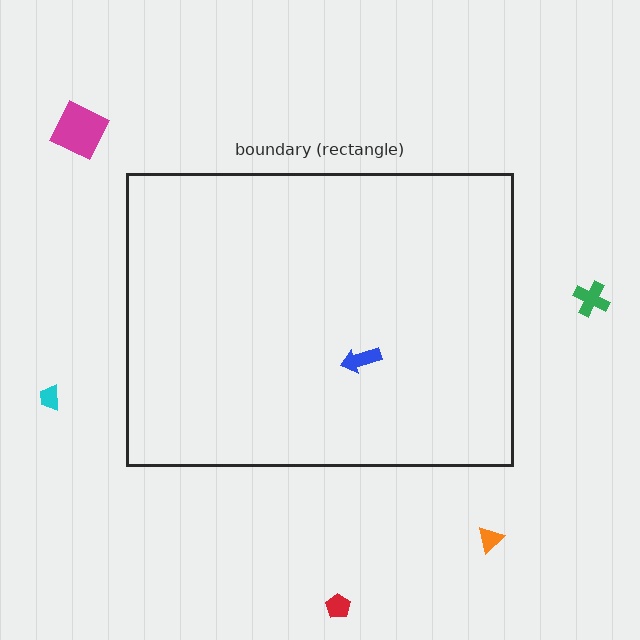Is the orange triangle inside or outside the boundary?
Outside.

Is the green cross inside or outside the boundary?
Outside.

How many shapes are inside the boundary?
1 inside, 5 outside.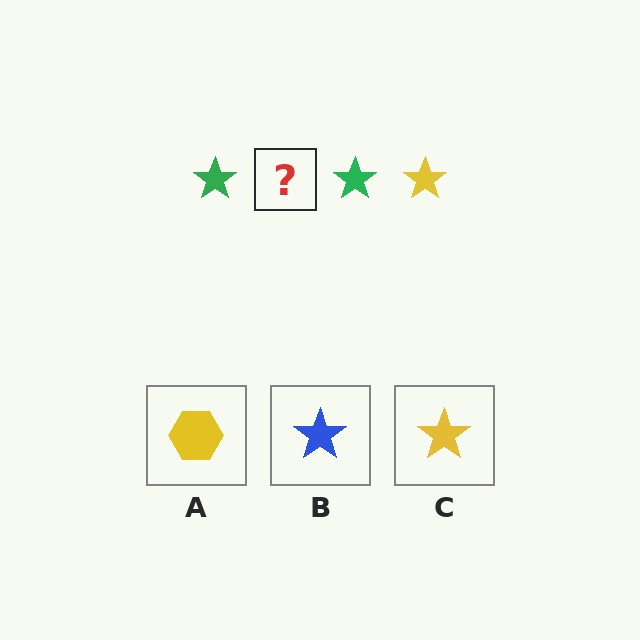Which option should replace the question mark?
Option C.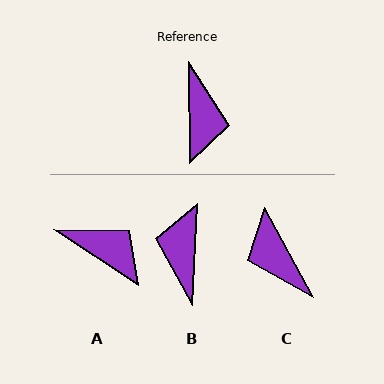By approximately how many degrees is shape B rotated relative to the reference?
Approximately 176 degrees counter-clockwise.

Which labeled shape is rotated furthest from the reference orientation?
B, about 176 degrees away.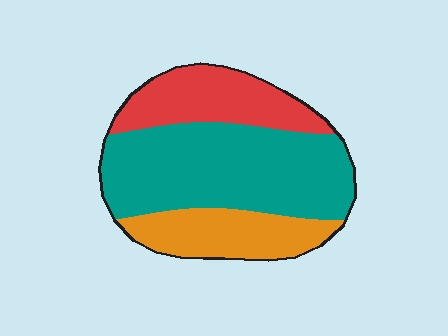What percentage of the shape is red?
Red covers 24% of the shape.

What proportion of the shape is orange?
Orange covers around 20% of the shape.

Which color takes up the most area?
Teal, at roughly 55%.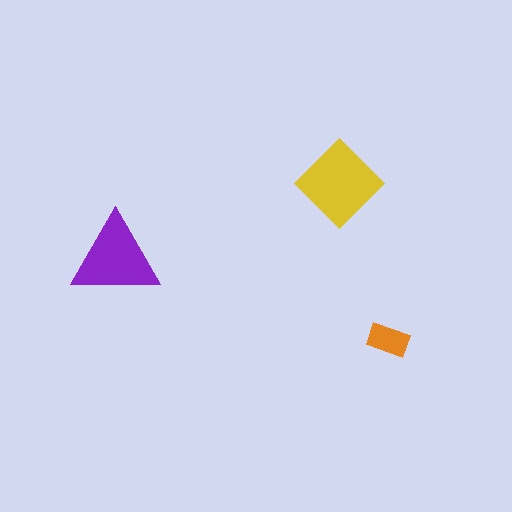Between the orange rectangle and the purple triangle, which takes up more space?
The purple triangle.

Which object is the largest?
The yellow diamond.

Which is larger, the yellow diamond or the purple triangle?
The yellow diamond.